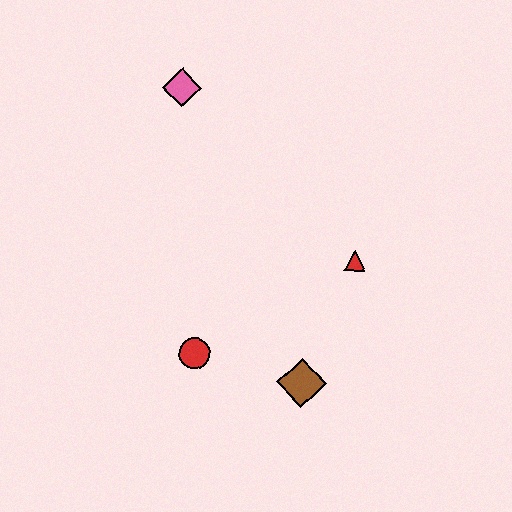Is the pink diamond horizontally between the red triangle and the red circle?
No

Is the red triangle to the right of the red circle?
Yes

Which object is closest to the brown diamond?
The red circle is closest to the brown diamond.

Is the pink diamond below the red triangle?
No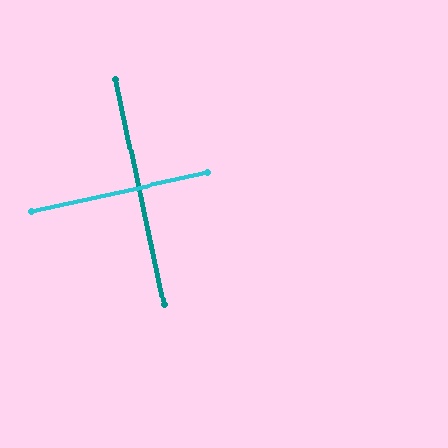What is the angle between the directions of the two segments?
Approximately 90 degrees.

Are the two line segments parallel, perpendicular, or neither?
Perpendicular — they meet at approximately 90°.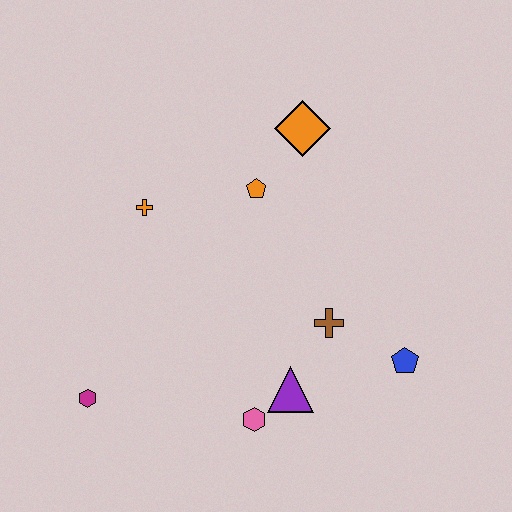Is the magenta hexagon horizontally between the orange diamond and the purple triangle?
No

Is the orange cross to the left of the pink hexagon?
Yes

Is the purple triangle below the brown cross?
Yes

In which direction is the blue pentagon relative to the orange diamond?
The blue pentagon is below the orange diamond.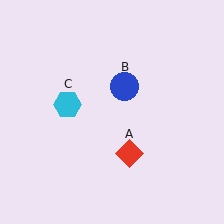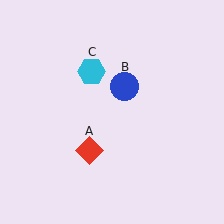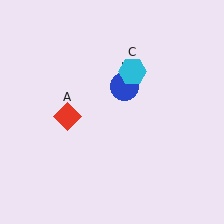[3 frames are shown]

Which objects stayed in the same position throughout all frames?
Blue circle (object B) remained stationary.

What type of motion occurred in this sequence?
The red diamond (object A), cyan hexagon (object C) rotated clockwise around the center of the scene.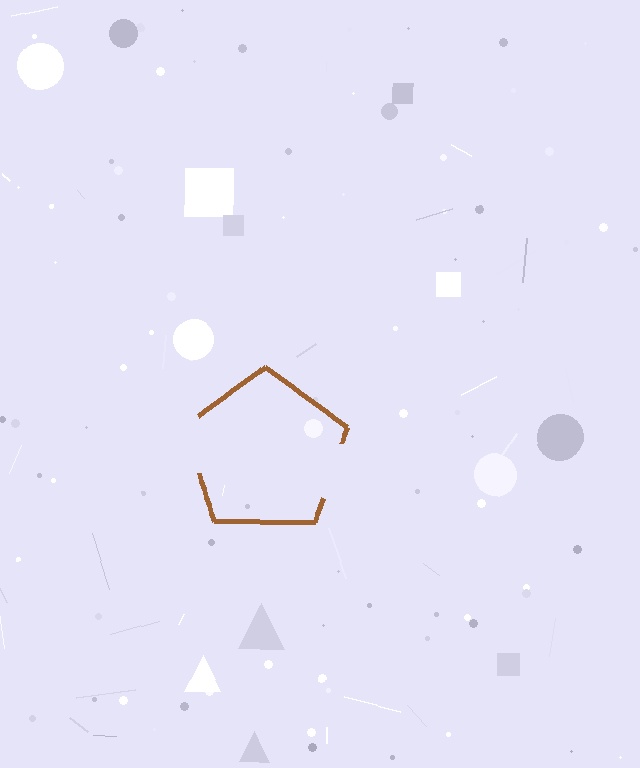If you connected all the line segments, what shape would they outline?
They would outline a pentagon.